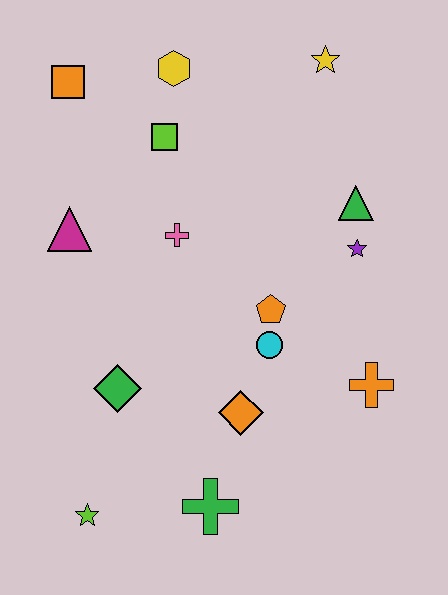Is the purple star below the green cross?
No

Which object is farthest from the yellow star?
The lime star is farthest from the yellow star.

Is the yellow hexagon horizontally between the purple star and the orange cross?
No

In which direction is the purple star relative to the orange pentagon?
The purple star is to the right of the orange pentagon.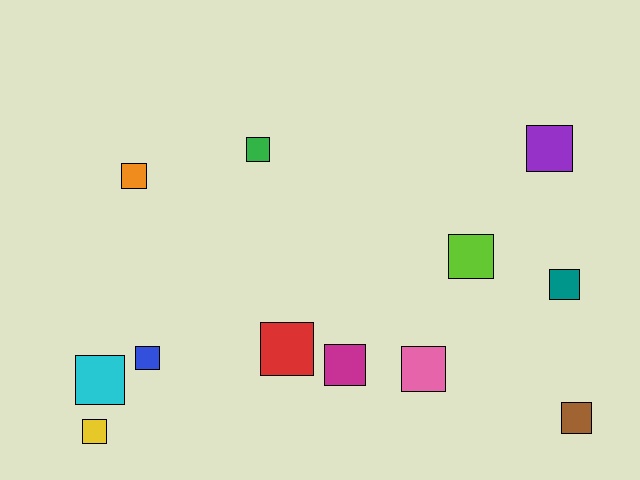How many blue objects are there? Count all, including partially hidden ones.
There is 1 blue object.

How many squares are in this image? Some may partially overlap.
There are 12 squares.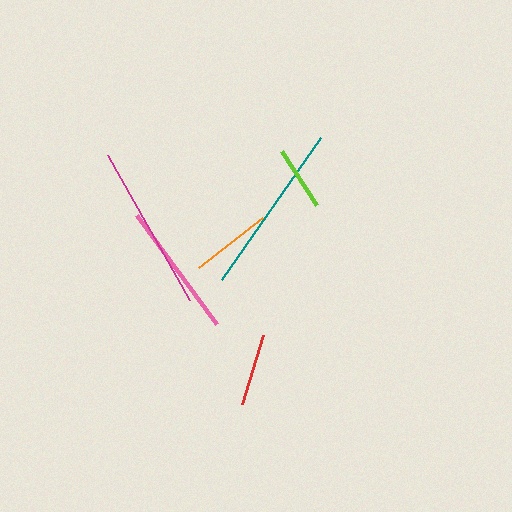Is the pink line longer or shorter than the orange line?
The pink line is longer than the orange line.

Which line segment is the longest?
The teal line is the longest at approximately 174 pixels.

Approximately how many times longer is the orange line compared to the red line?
The orange line is approximately 1.1 times the length of the red line.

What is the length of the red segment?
The red segment is approximately 72 pixels long.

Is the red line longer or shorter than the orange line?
The orange line is longer than the red line.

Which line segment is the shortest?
The lime line is the shortest at approximately 64 pixels.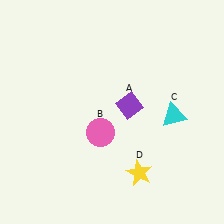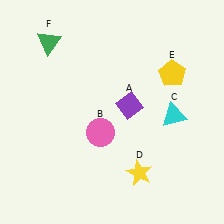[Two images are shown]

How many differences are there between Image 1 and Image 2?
There are 2 differences between the two images.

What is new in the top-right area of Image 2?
A yellow pentagon (E) was added in the top-right area of Image 2.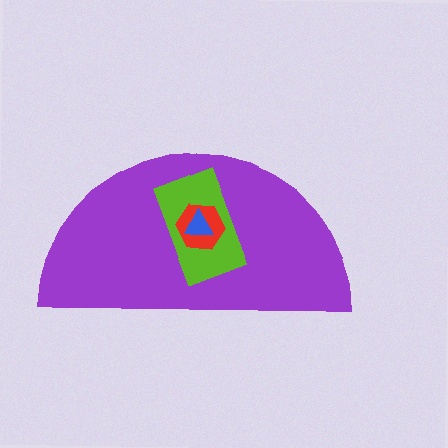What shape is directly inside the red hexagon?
The blue triangle.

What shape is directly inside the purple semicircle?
The lime rectangle.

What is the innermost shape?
The blue triangle.